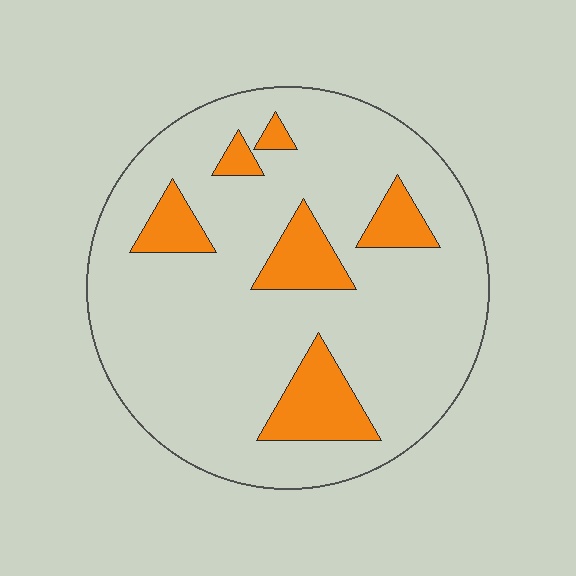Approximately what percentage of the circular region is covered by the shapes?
Approximately 15%.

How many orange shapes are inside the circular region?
6.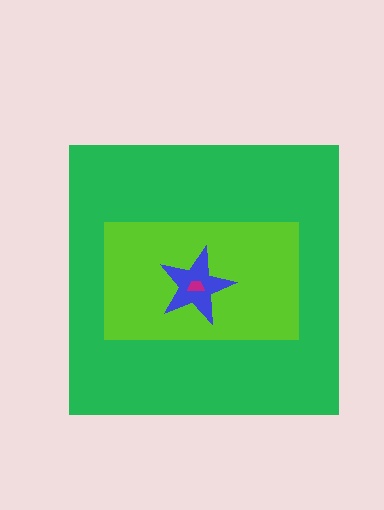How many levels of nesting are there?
4.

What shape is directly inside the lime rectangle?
The blue star.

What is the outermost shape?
The green square.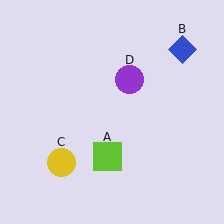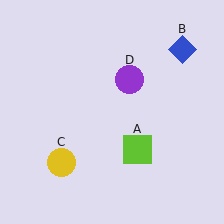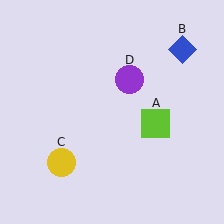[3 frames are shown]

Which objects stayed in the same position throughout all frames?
Blue diamond (object B) and yellow circle (object C) and purple circle (object D) remained stationary.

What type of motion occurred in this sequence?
The lime square (object A) rotated counterclockwise around the center of the scene.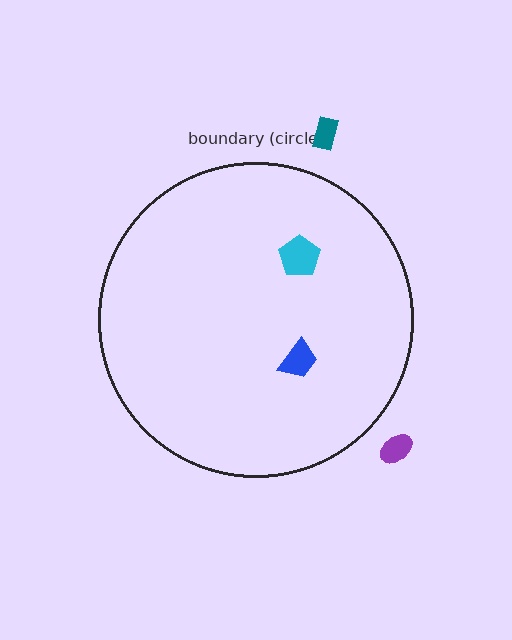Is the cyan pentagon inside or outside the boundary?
Inside.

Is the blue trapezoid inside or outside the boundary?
Inside.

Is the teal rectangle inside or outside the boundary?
Outside.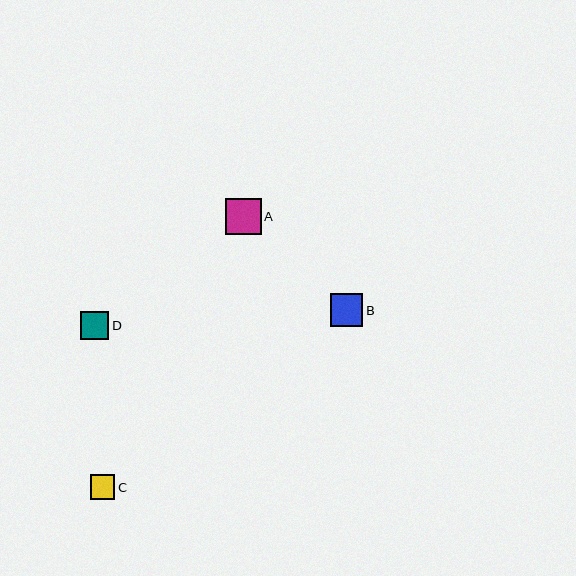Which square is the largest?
Square A is the largest with a size of approximately 36 pixels.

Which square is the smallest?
Square C is the smallest with a size of approximately 24 pixels.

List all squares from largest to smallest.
From largest to smallest: A, B, D, C.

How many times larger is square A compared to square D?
Square A is approximately 1.3 times the size of square D.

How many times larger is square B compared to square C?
Square B is approximately 1.3 times the size of square C.